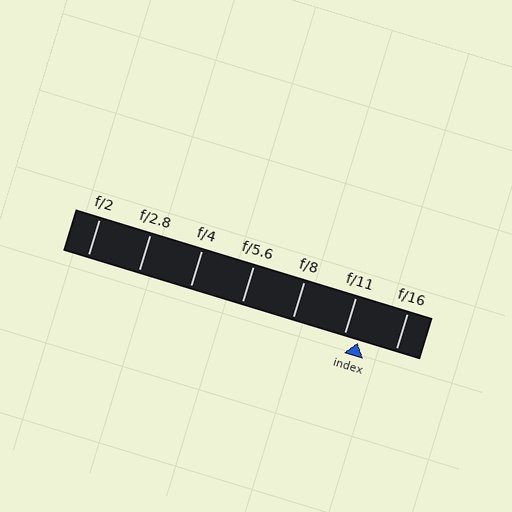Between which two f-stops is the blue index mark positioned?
The index mark is between f/11 and f/16.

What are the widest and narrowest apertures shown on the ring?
The widest aperture shown is f/2 and the narrowest is f/16.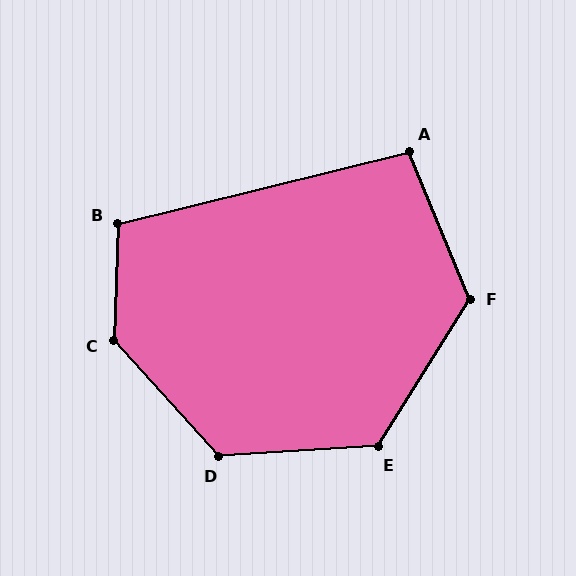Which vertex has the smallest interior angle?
A, at approximately 99 degrees.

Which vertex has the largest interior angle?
C, at approximately 136 degrees.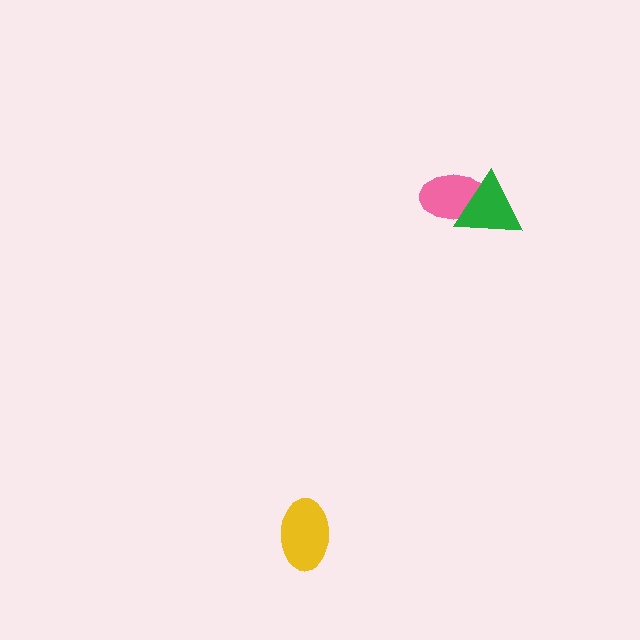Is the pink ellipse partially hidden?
Yes, it is partially covered by another shape.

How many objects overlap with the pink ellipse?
1 object overlaps with the pink ellipse.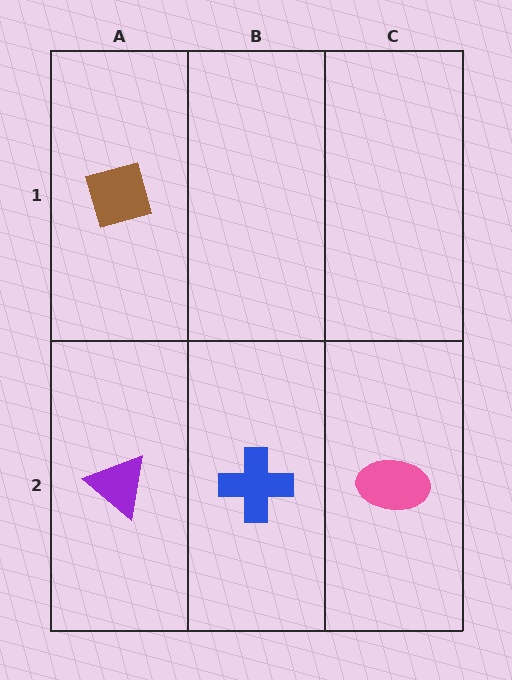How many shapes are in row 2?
3 shapes.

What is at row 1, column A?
A brown diamond.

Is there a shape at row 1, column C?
No, that cell is empty.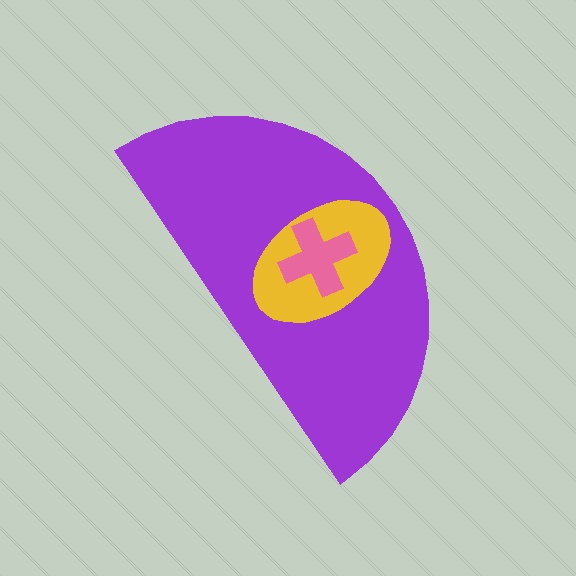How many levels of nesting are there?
3.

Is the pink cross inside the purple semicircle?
Yes.